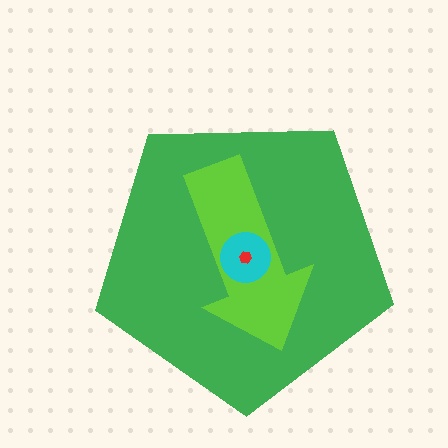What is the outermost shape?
The green pentagon.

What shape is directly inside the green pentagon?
The lime arrow.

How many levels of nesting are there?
4.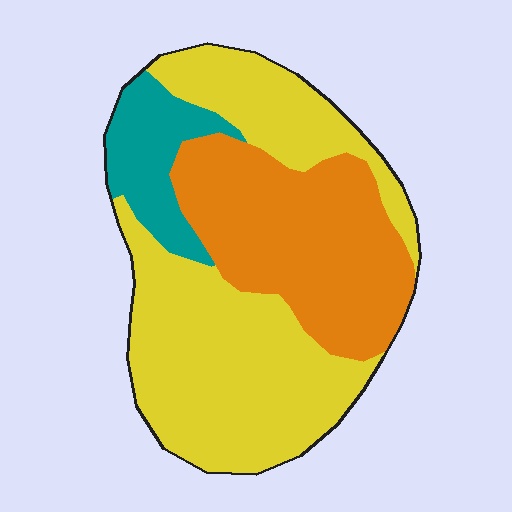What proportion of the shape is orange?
Orange takes up between a quarter and a half of the shape.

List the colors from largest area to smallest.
From largest to smallest: yellow, orange, teal.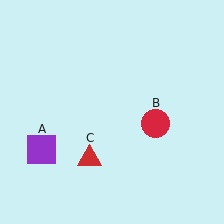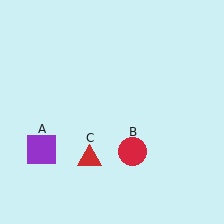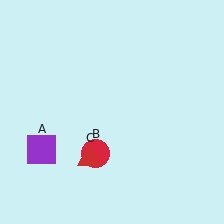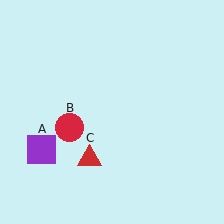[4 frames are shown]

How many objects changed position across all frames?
1 object changed position: red circle (object B).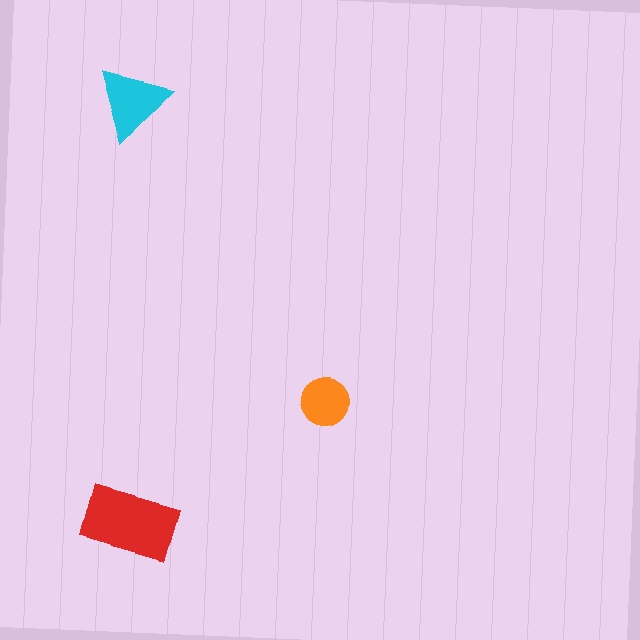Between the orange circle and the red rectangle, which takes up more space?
The red rectangle.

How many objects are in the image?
There are 3 objects in the image.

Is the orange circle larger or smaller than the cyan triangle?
Smaller.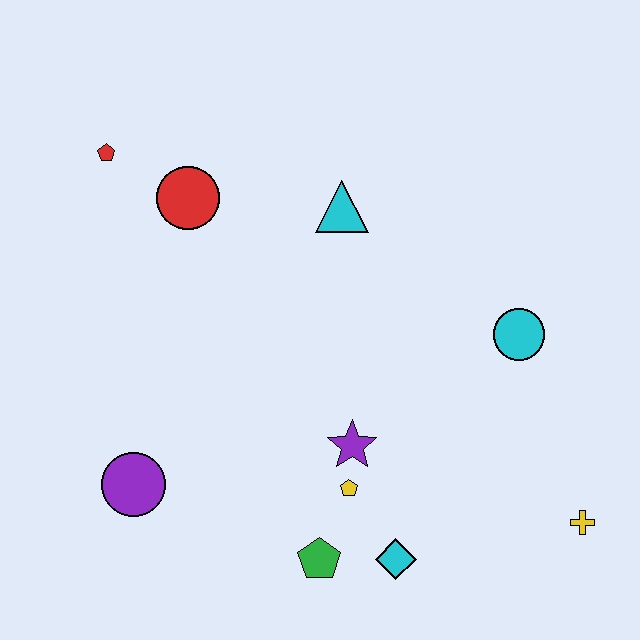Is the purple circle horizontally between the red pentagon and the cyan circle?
Yes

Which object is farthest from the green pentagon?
The red pentagon is farthest from the green pentagon.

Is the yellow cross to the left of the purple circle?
No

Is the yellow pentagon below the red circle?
Yes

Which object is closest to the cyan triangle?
The red circle is closest to the cyan triangle.